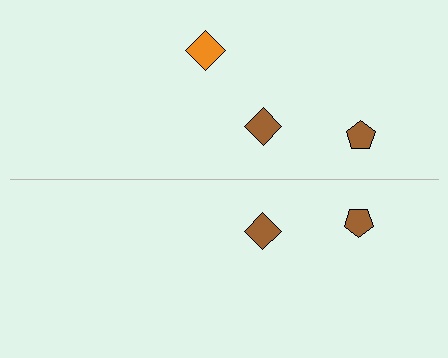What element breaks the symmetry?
A orange diamond is missing from the bottom side.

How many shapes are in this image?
There are 5 shapes in this image.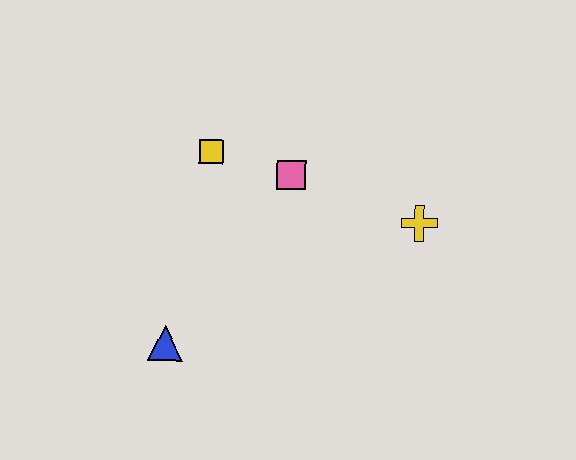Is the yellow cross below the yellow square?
Yes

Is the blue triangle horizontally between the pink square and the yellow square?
No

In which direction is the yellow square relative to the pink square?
The yellow square is to the left of the pink square.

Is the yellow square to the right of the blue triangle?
Yes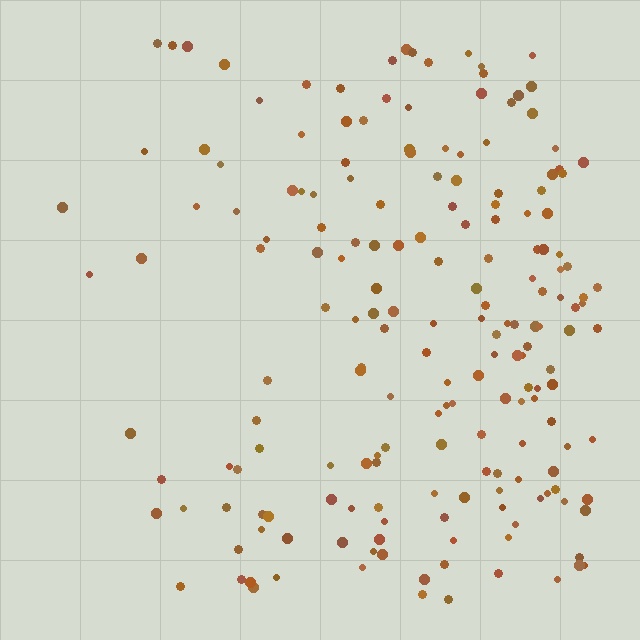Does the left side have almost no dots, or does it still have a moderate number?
Still a moderate number, just noticeably fewer than the right.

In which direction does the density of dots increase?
From left to right, with the right side densest.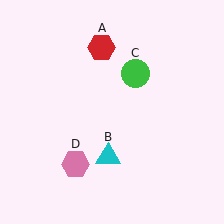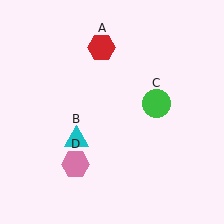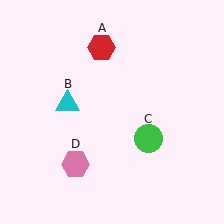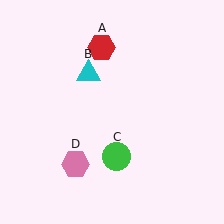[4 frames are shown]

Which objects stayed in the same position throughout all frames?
Red hexagon (object A) and pink hexagon (object D) remained stationary.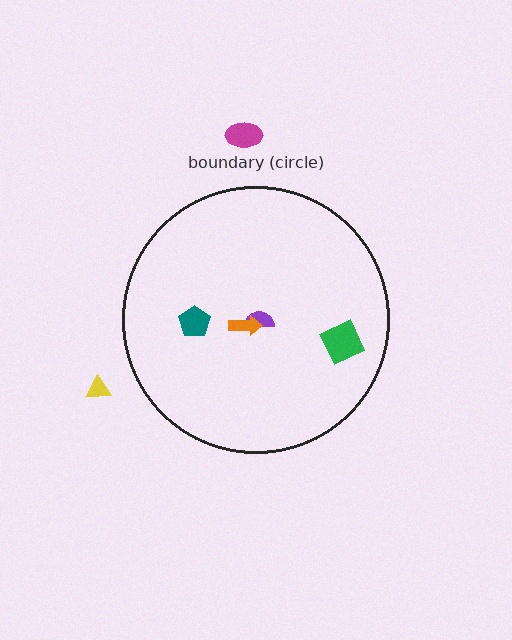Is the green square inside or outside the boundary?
Inside.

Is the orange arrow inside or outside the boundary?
Inside.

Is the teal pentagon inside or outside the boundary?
Inside.